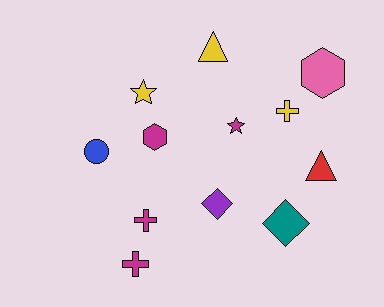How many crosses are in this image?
There are 3 crosses.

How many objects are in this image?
There are 12 objects.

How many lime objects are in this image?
There are no lime objects.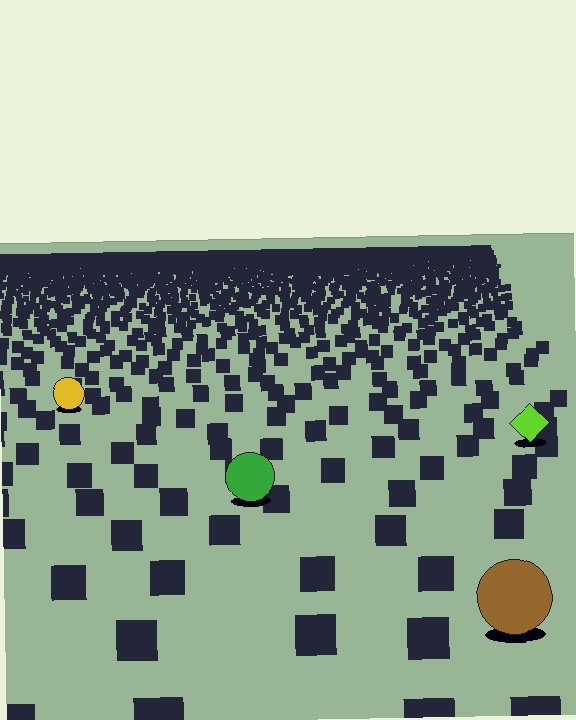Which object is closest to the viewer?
The brown circle is closest. The texture marks near it are larger and more spread out.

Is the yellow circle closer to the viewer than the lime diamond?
No. The lime diamond is closer — you can tell from the texture gradient: the ground texture is coarser near it.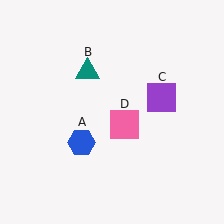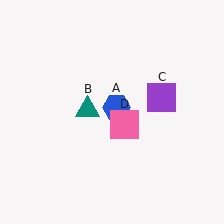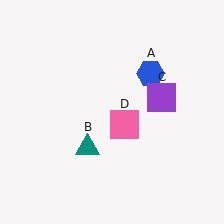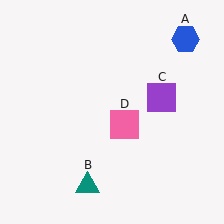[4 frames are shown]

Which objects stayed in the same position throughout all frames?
Purple square (object C) and pink square (object D) remained stationary.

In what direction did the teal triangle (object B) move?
The teal triangle (object B) moved down.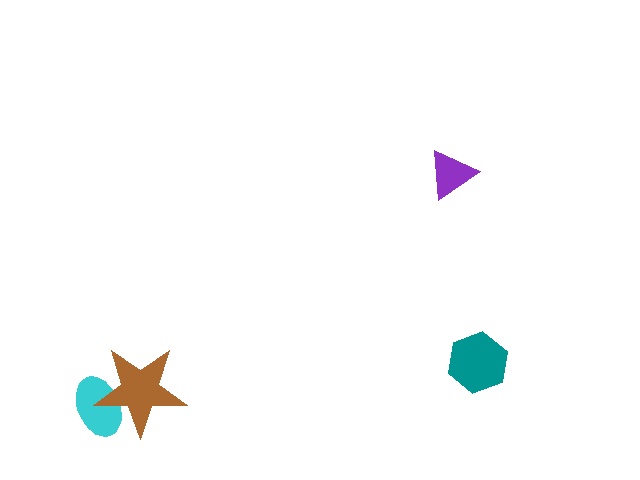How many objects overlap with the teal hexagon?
0 objects overlap with the teal hexagon.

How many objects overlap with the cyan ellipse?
1 object overlaps with the cyan ellipse.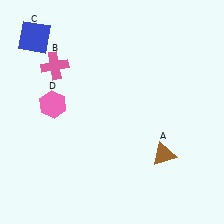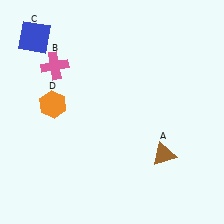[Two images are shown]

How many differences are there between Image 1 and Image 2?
There is 1 difference between the two images.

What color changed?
The hexagon (D) changed from pink in Image 1 to orange in Image 2.